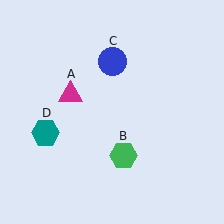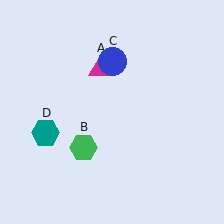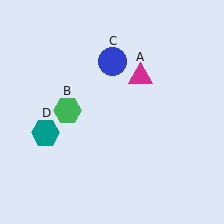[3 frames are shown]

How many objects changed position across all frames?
2 objects changed position: magenta triangle (object A), green hexagon (object B).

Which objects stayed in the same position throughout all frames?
Blue circle (object C) and teal hexagon (object D) remained stationary.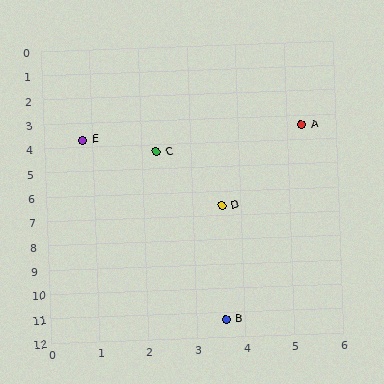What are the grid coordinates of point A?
Point A is at approximately (5.3, 3.4).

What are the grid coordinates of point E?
Point E is at approximately (0.8, 3.7).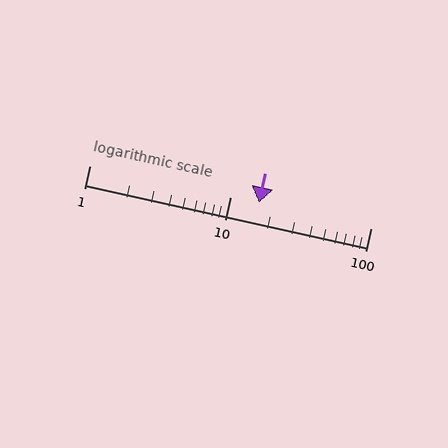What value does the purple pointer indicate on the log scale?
The pointer indicates approximately 16.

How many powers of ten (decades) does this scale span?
The scale spans 2 decades, from 1 to 100.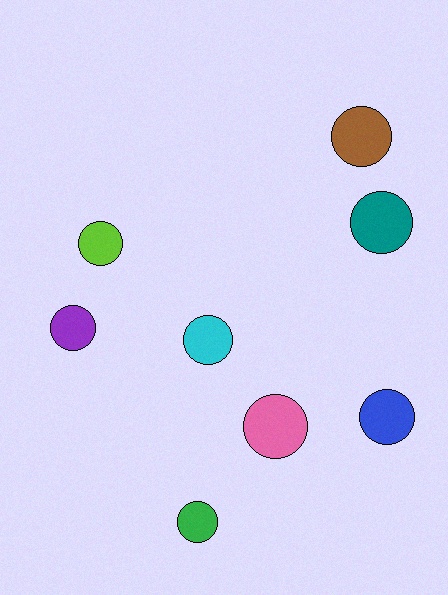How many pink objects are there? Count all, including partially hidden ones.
There is 1 pink object.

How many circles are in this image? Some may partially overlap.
There are 8 circles.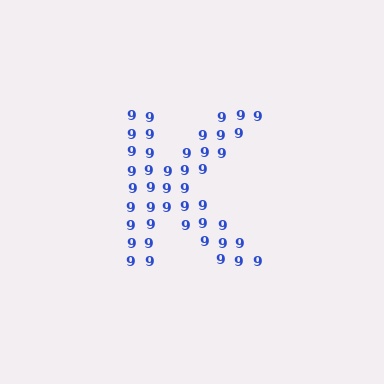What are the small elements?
The small elements are digit 9's.